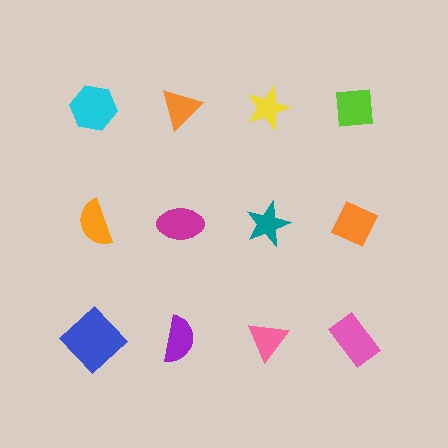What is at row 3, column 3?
A pink triangle.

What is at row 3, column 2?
A purple semicircle.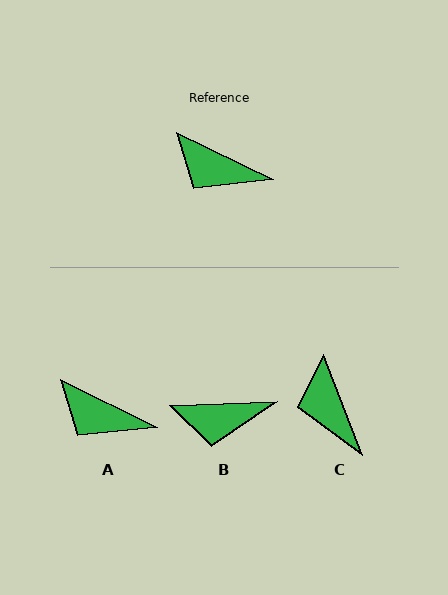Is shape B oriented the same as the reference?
No, it is off by about 28 degrees.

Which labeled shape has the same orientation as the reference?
A.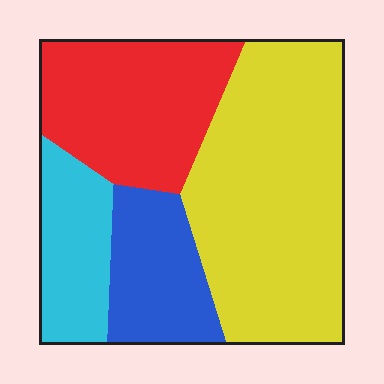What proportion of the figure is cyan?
Cyan covers roughly 15% of the figure.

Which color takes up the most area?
Yellow, at roughly 45%.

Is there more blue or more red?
Red.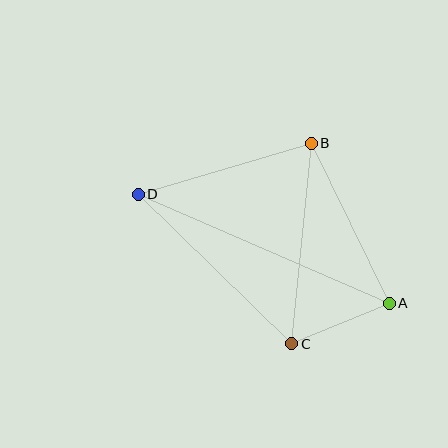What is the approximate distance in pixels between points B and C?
The distance between B and C is approximately 201 pixels.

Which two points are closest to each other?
Points A and C are closest to each other.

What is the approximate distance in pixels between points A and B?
The distance between A and B is approximately 178 pixels.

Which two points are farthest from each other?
Points A and D are farthest from each other.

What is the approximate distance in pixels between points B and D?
The distance between B and D is approximately 181 pixels.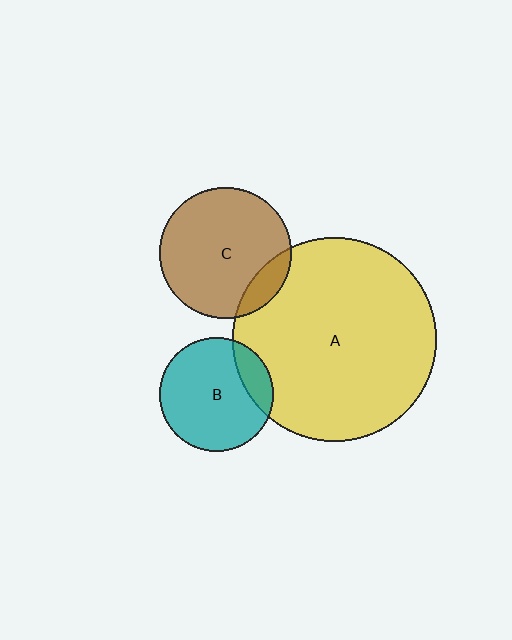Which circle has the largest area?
Circle A (yellow).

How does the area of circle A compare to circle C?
Approximately 2.4 times.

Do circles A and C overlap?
Yes.